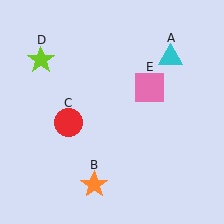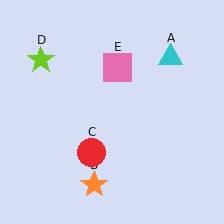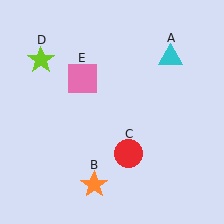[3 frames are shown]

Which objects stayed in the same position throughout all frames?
Cyan triangle (object A) and orange star (object B) and lime star (object D) remained stationary.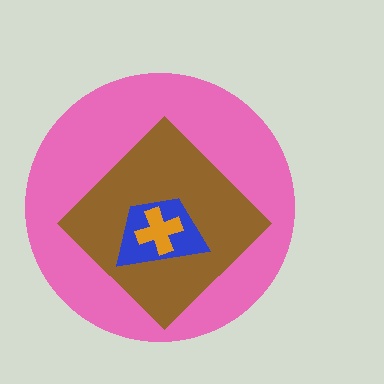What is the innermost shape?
The orange cross.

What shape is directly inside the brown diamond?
The blue trapezoid.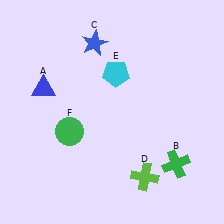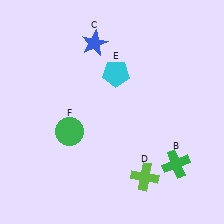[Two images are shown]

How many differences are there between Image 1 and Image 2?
There is 1 difference between the two images.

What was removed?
The blue triangle (A) was removed in Image 2.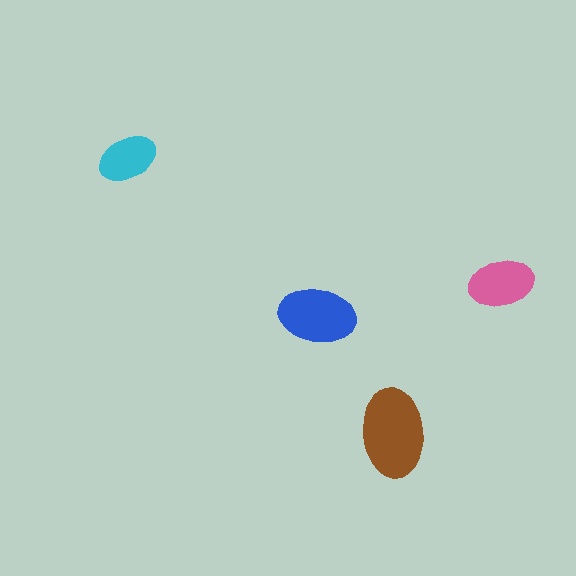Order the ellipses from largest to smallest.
the brown one, the blue one, the pink one, the cyan one.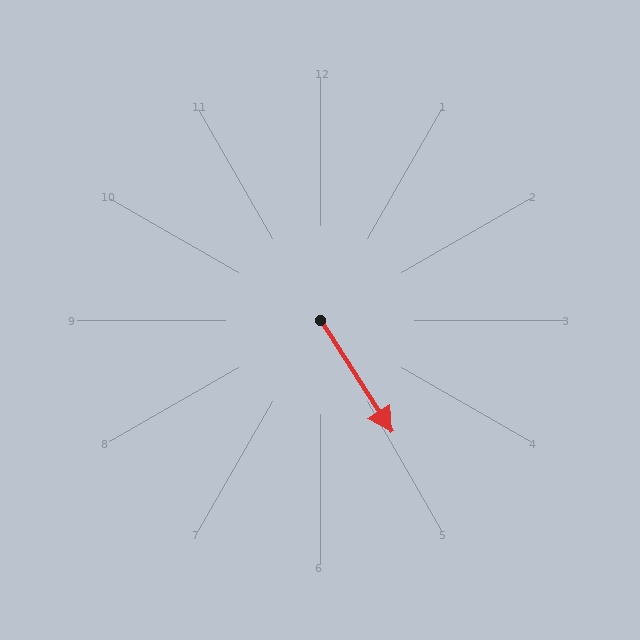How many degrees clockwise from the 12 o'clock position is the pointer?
Approximately 147 degrees.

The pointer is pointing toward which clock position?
Roughly 5 o'clock.